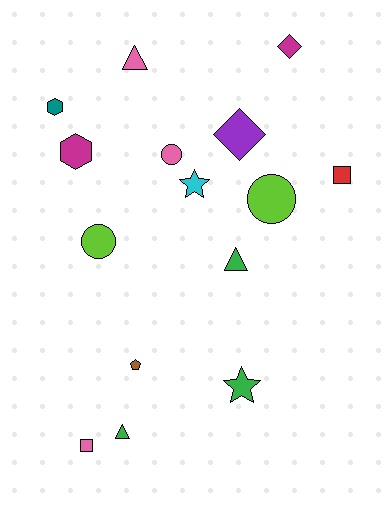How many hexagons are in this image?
There are 2 hexagons.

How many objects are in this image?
There are 15 objects.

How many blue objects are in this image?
There are no blue objects.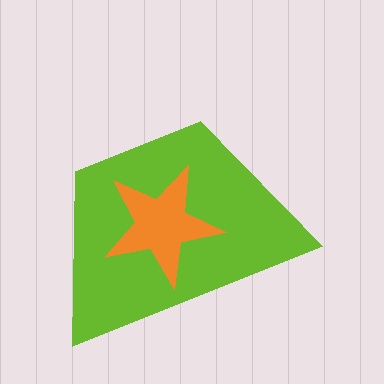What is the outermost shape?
The lime trapezoid.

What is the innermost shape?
The orange star.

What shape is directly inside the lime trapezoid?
The orange star.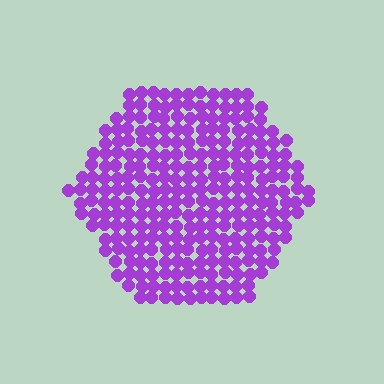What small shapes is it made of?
It is made of small circles.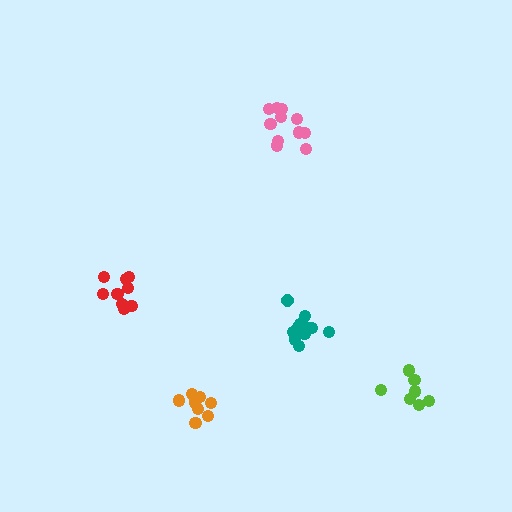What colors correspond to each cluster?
The clusters are colored: pink, red, teal, orange, lime.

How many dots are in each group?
Group 1: 12 dots, Group 2: 10 dots, Group 3: 11 dots, Group 4: 9 dots, Group 5: 8 dots (50 total).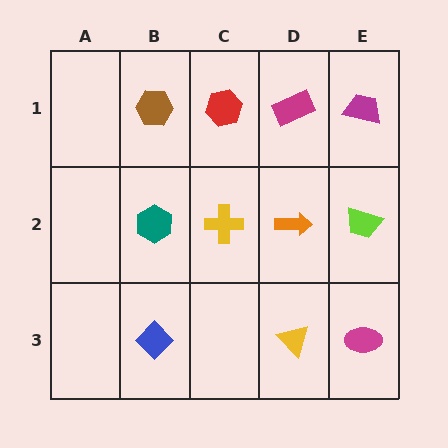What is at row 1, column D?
A magenta rectangle.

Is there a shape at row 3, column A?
No, that cell is empty.